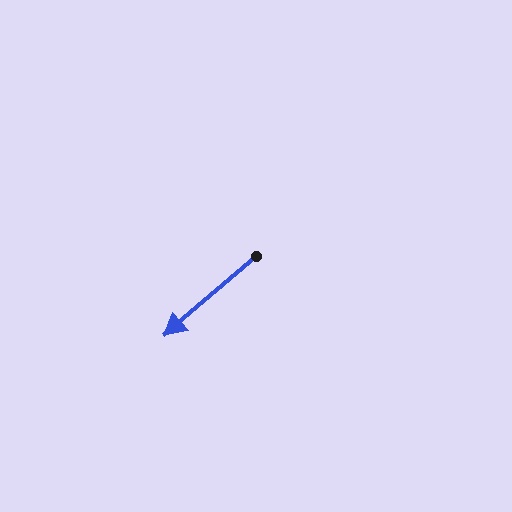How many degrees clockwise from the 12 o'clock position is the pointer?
Approximately 229 degrees.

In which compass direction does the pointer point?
Southwest.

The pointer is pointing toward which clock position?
Roughly 8 o'clock.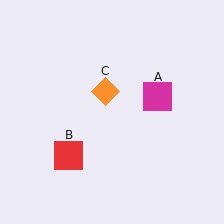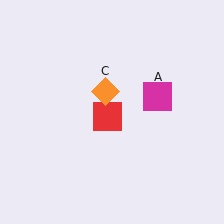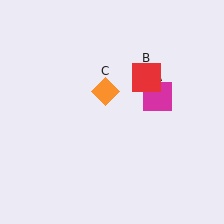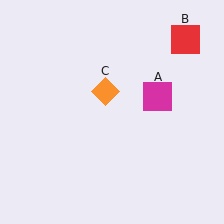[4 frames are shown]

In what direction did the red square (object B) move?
The red square (object B) moved up and to the right.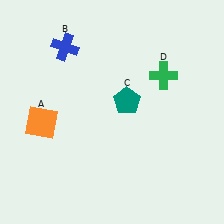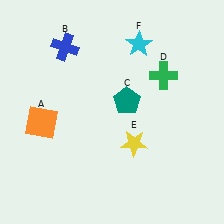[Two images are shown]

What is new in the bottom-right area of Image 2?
A yellow star (E) was added in the bottom-right area of Image 2.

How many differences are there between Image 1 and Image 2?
There are 2 differences between the two images.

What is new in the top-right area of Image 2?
A cyan star (F) was added in the top-right area of Image 2.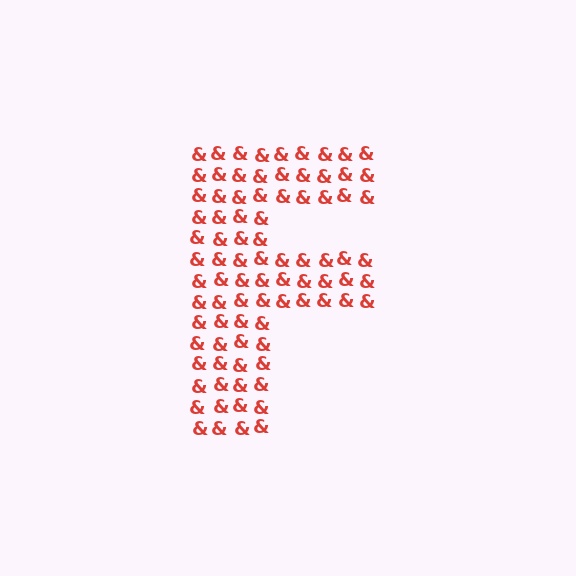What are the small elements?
The small elements are ampersands.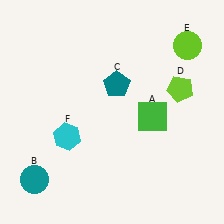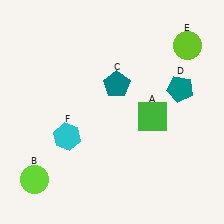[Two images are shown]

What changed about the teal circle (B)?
In Image 1, B is teal. In Image 2, it changed to lime.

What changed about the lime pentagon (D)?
In Image 1, D is lime. In Image 2, it changed to teal.